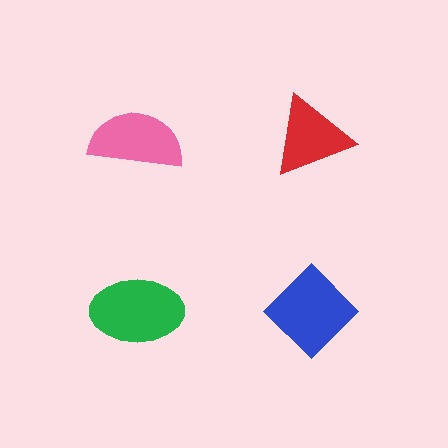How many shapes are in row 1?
2 shapes.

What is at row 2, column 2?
A blue diamond.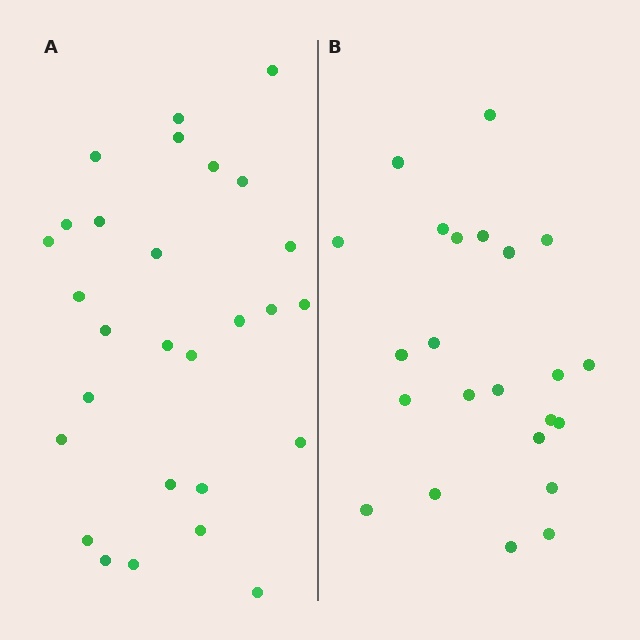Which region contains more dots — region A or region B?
Region A (the left region) has more dots.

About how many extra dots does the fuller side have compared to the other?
Region A has about 5 more dots than region B.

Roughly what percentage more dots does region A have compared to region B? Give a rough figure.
About 20% more.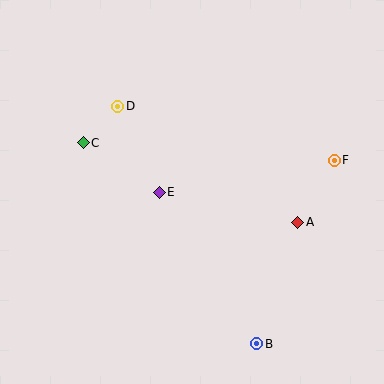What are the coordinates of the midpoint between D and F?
The midpoint between D and F is at (226, 133).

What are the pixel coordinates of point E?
Point E is at (159, 192).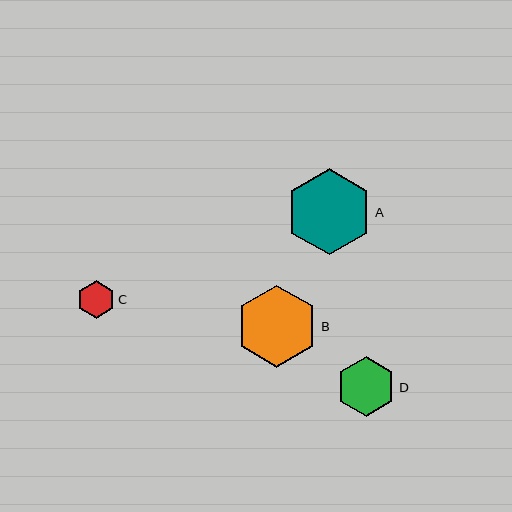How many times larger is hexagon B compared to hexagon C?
Hexagon B is approximately 2.2 times the size of hexagon C.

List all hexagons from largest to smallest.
From largest to smallest: A, B, D, C.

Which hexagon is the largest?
Hexagon A is the largest with a size of approximately 86 pixels.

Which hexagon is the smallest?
Hexagon C is the smallest with a size of approximately 38 pixels.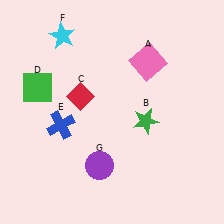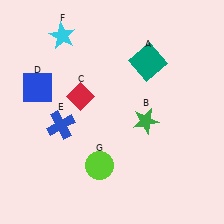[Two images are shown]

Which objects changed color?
A changed from pink to teal. D changed from green to blue. G changed from purple to lime.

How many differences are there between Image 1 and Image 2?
There are 3 differences between the two images.